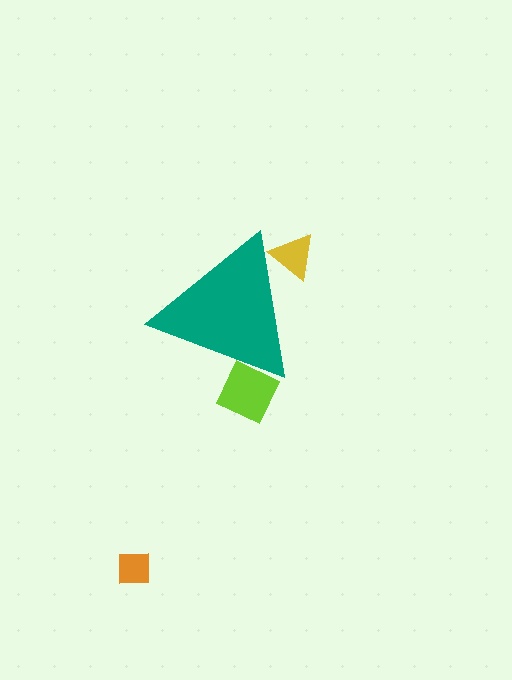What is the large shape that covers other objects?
A teal triangle.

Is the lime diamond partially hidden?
Yes, the lime diamond is partially hidden behind the teal triangle.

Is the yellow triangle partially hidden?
Yes, the yellow triangle is partially hidden behind the teal triangle.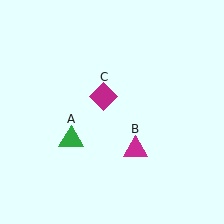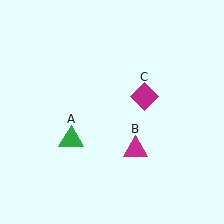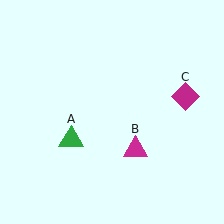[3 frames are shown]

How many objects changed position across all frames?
1 object changed position: magenta diamond (object C).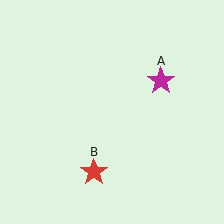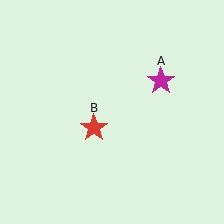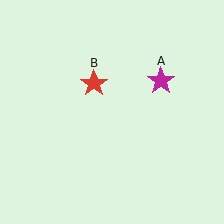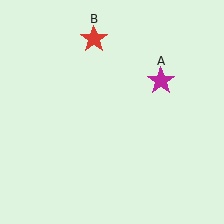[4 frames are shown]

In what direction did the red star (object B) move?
The red star (object B) moved up.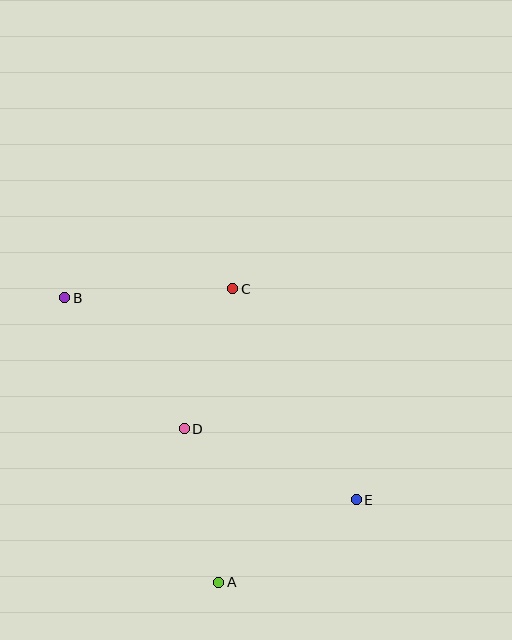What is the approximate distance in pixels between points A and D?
The distance between A and D is approximately 158 pixels.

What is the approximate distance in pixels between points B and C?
The distance between B and C is approximately 168 pixels.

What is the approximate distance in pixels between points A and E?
The distance between A and E is approximately 160 pixels.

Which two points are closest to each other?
Points C and D are closest to each other.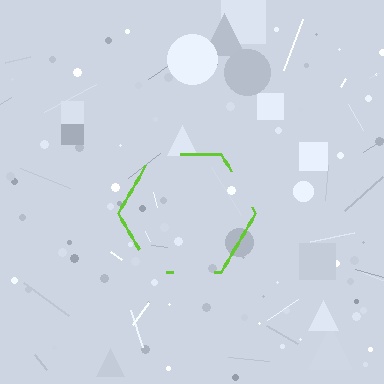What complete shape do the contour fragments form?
The contour fragments form a hexagon.